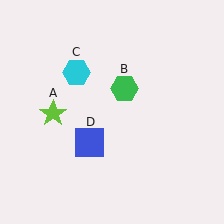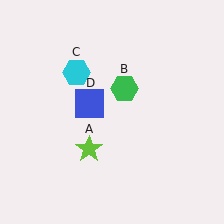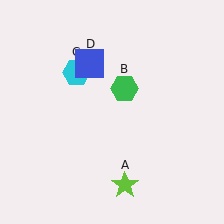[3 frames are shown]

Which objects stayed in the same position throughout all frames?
Green hexagon (object B) and cyan hexagon (object C) remained stationary.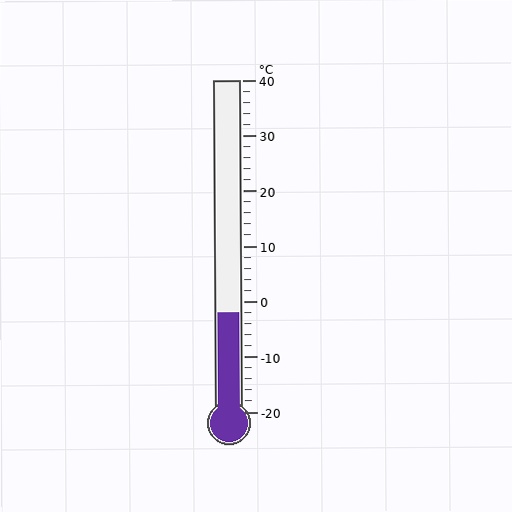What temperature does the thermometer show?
The thermometer shows approximately -2°C.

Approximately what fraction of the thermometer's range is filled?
The thermometer is filled to approximately 30% of its range.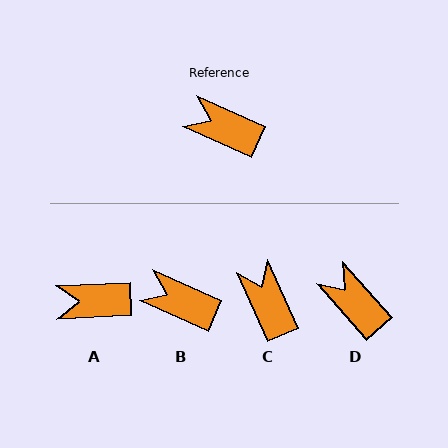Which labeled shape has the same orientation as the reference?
B.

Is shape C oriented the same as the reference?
No, it is off by about 43 degrees.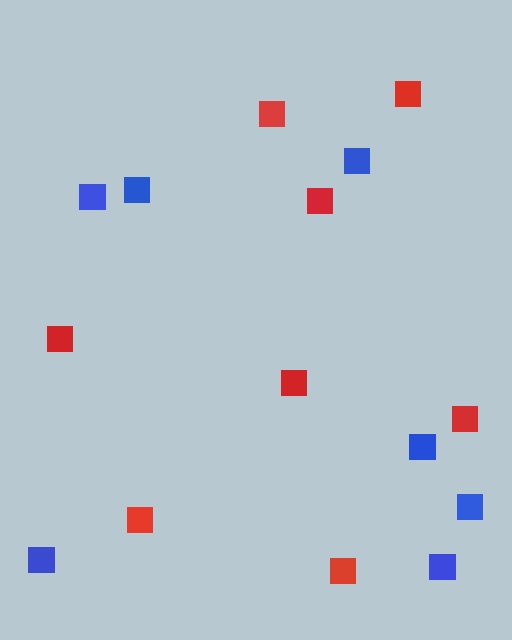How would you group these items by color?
There are 2 groups: one group of red squares (8) and one group of blue squares (7).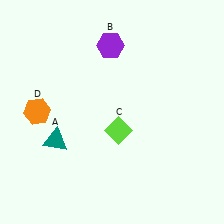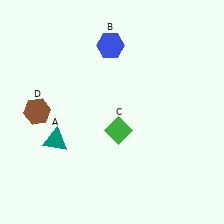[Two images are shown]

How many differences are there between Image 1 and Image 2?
There are 3 differences between the two images.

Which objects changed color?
B changed from purple to blue. C changed from lime to green. D changed from orange to brown.